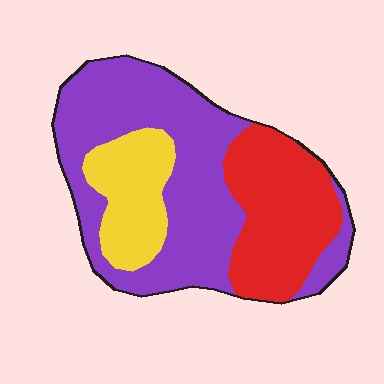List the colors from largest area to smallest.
From largest to smallest: purple, red, yellow.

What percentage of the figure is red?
Red covers 29% of the figure.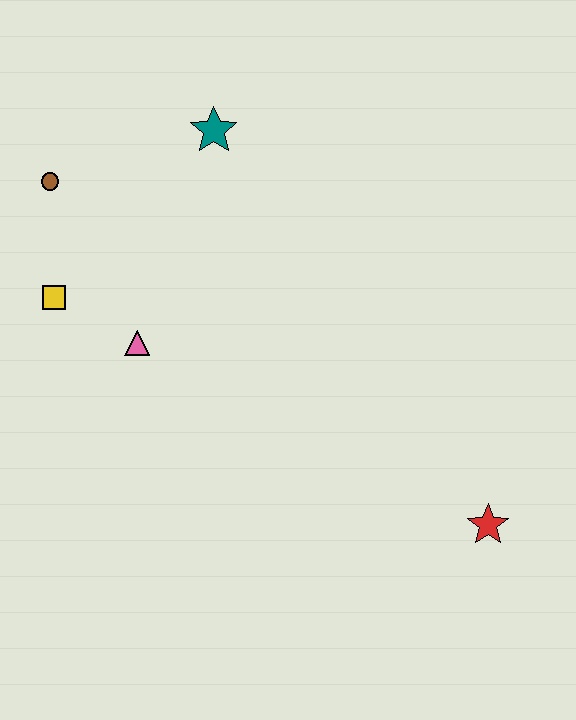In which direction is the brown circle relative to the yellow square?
The brown circle is above the yellow square.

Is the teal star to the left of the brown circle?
No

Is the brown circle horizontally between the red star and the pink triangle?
No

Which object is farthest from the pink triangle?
The red star is farthest from the pink triangle.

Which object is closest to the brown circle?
The yellow square is closest to the brown circle.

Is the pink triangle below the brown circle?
Yes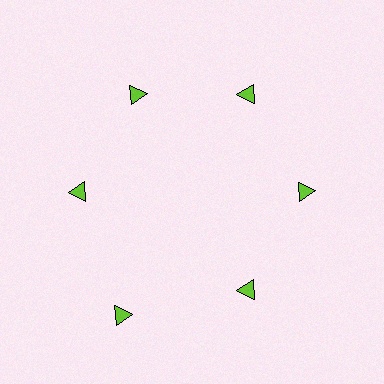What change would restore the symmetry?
The symmetry would be restored by moving it inward, back onto the ring so that all 6 triangles sit at equal angles and equal distance from the center.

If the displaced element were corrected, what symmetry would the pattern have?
It would have 6-fold rotational symmetry — the pattern would map onto itself every 60 degrees.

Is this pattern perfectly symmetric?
No. The 6 lime triangles are arranged in a ring, but one element near the 7 o'clock position is pushed outward from the center, breaking the 6-fold rotational symmetry.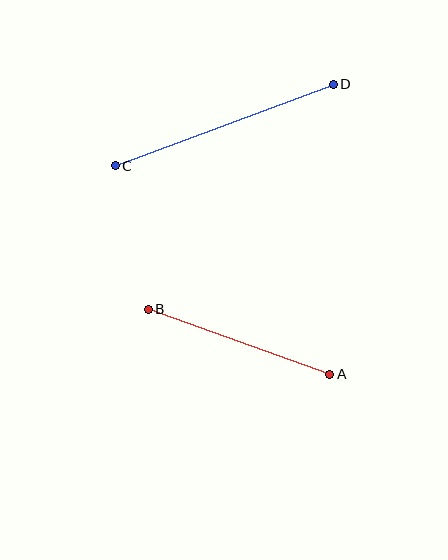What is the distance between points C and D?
The distance is approximately 233 pixels.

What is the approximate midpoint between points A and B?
The midpoint is at approximately (239, 342) pixels.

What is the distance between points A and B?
The distance is approximately 192 pixels.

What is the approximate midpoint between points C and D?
The midpoint is at approximately (224, 125) pixels.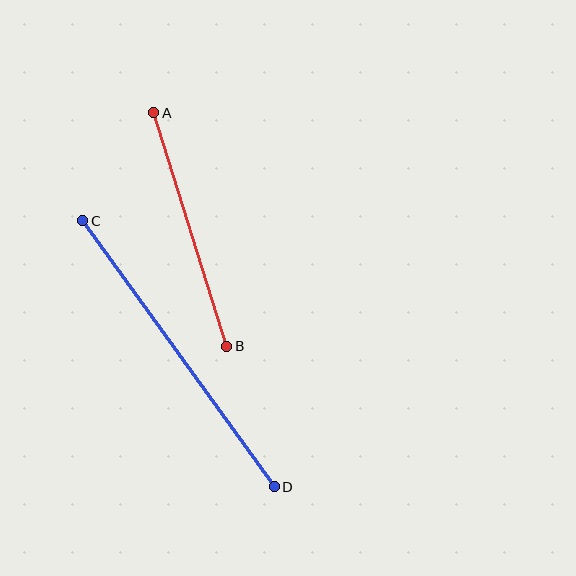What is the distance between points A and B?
The distance is approximately 245 pixels.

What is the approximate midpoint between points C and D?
The midpoint is at approximately (179, 354) pixels.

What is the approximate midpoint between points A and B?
The midpoint is at approximately (190, 230) pixels.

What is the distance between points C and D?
The distance is approximately 328 pixels.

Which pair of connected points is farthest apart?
Points C and D are farthest apart.